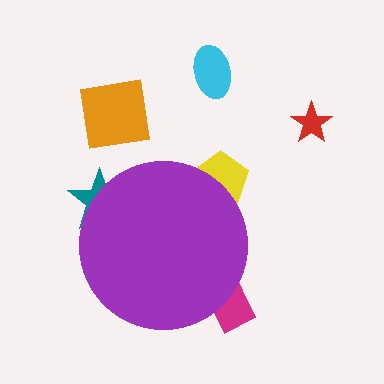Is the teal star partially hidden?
Yes, the teal star is partially hidden behind the purple circle.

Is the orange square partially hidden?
No, the orange square is fully visible.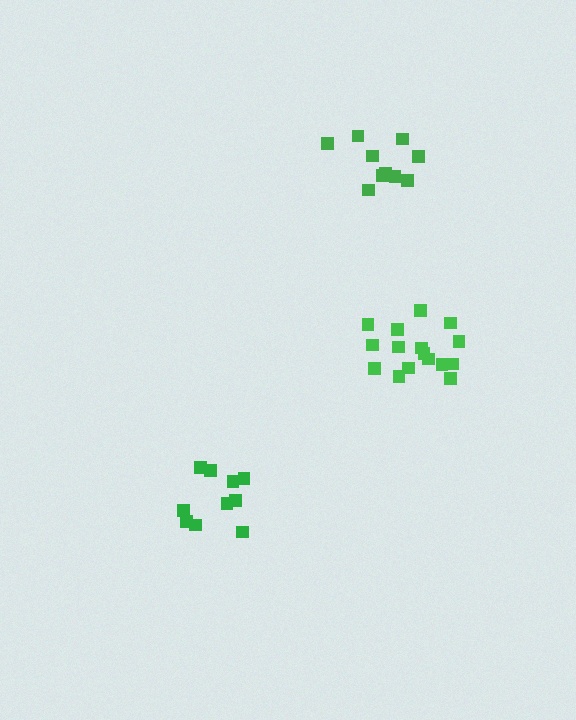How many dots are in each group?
Group 1: 10 dots, Group 2: 10 dots, Group 3: 16 dots (36 total).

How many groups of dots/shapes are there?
There are 3 groups.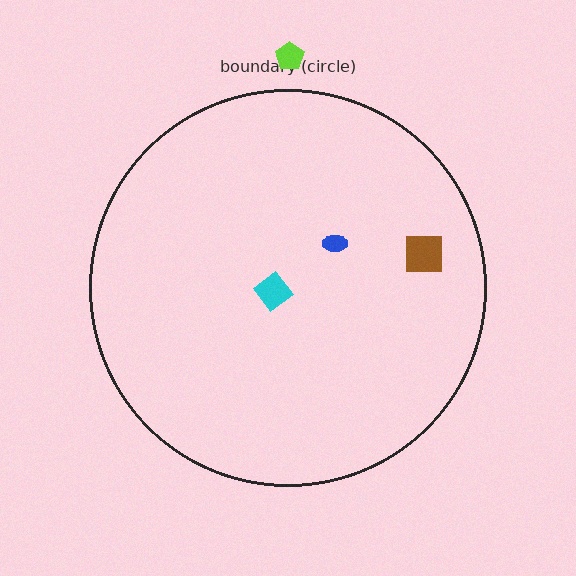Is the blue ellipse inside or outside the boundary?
Inside.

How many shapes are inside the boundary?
3 inside, 1 outside.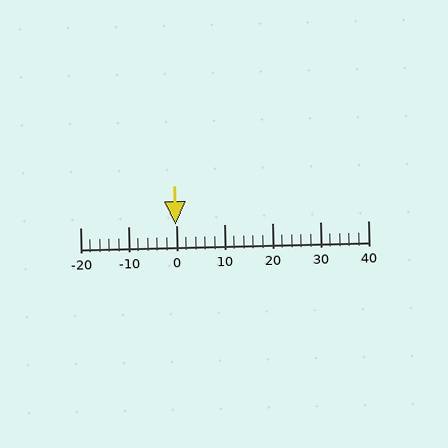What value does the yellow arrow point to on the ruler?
The yellow arrow points to approximately 0.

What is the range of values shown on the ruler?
The ruler shows values from -20 to 40.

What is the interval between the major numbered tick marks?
The major tick marks are spaced 10 units apart.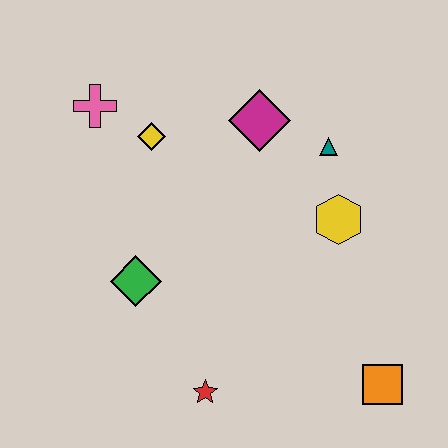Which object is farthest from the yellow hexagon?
The pink cross is farthest from the yellow hexagon.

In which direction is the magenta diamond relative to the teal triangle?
The magenta diamond is to the left of the teal triangle.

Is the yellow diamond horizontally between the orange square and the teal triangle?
No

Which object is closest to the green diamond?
The red star is closest to the green diamond.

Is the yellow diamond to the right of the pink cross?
Yes